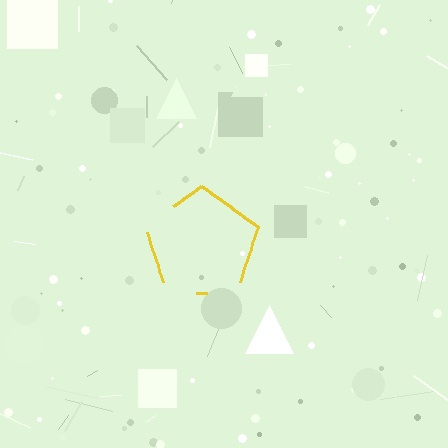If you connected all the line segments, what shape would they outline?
They would outline a pentagon.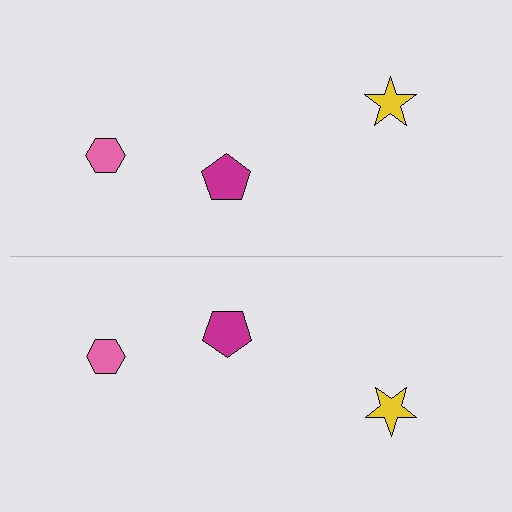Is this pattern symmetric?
Yes, this pattern has bilateral (reflection) symmetry.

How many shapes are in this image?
There are 6 shapes in this image.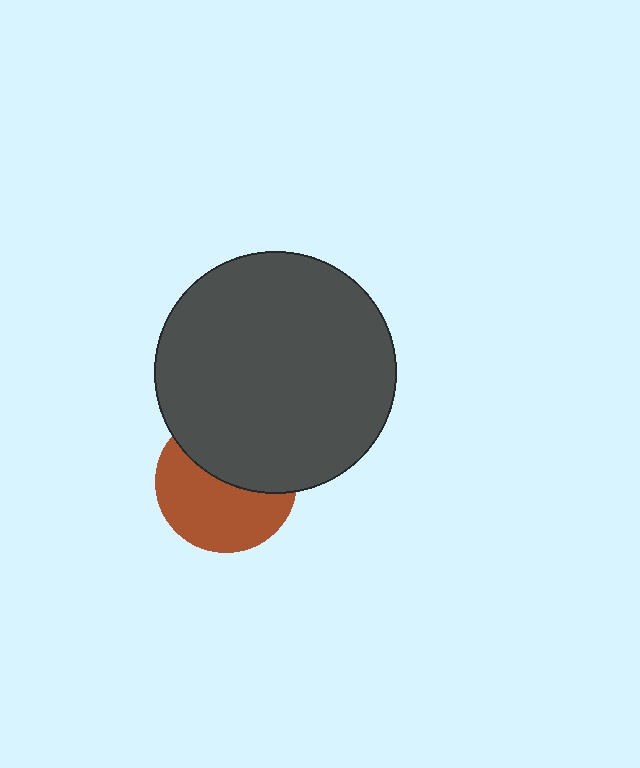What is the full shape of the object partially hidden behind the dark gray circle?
The partially hidden object is a brown circle.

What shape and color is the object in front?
The object in front is a dark gray circle.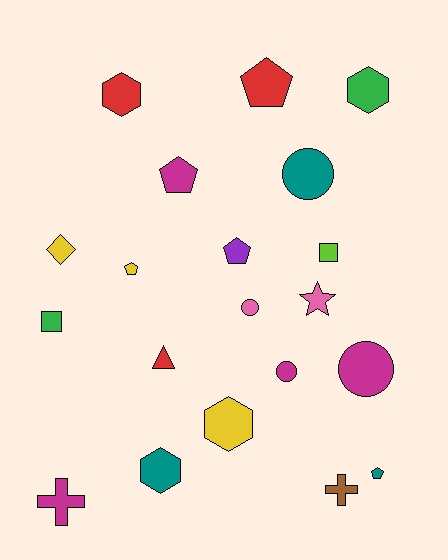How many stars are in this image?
There is 1 star.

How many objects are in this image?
There are 20 objects.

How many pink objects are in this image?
There are 2 pink objects.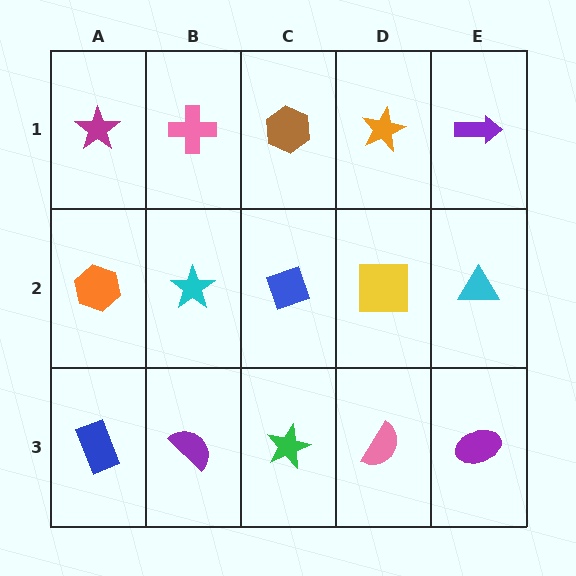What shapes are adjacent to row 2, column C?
A brown hexagon (row 1, column C), a green star (row 3, column C), a cyan star (row 2, column B), a yellow square (row 2, column D).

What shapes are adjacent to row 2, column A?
A magenta star (row 1, column A), a blue rectangle (row 3, column A), a cyan star (row 2, column B).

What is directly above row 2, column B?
A pink cross.